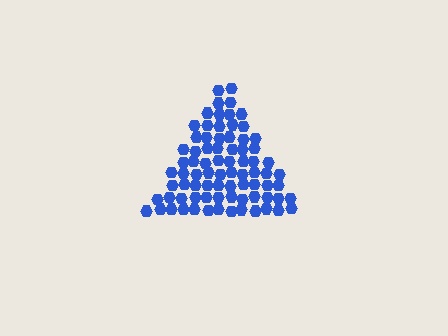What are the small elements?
The small elements are hexagons.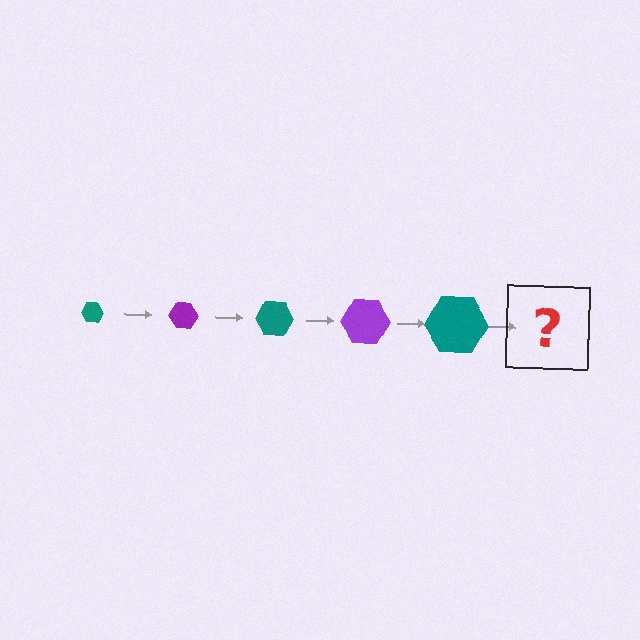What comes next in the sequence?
The next element should be a purple hexagon, larger than the previous one.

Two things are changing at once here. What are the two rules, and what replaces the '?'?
The two rules are that the hexagon grows larger each step and the color cycles through teal and purple. The '?' should be a purple hexagon, larger than the previous one.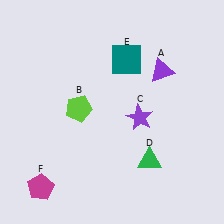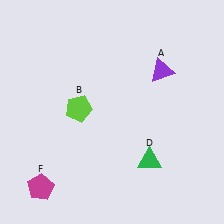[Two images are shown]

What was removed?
The purple star (C), the teal square (E) were removed in Image 2.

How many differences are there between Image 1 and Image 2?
There are 2 differences between the two images.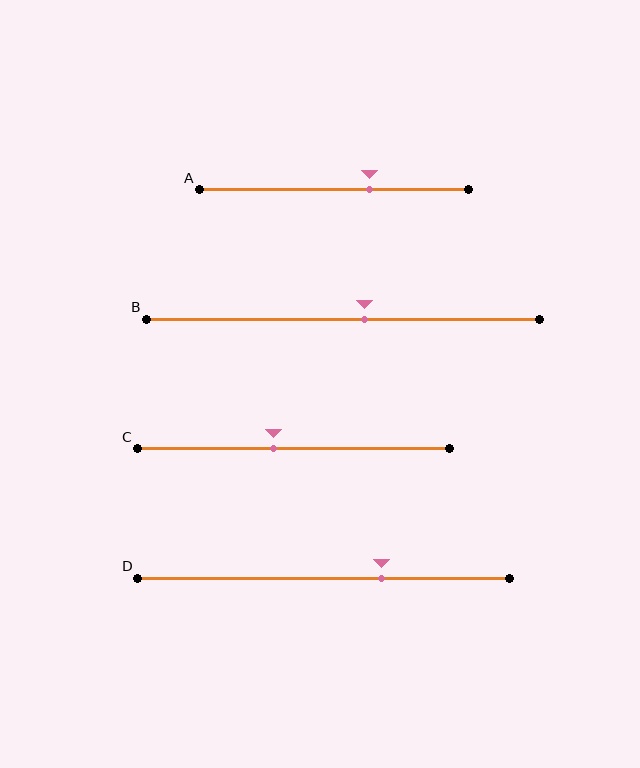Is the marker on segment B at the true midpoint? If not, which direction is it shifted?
No, the marker on segment B is shifted to the right by about 5% of the segment length.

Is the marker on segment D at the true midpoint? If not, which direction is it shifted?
No, the marker on segment D is shifted to the right by about 16% of the segment length.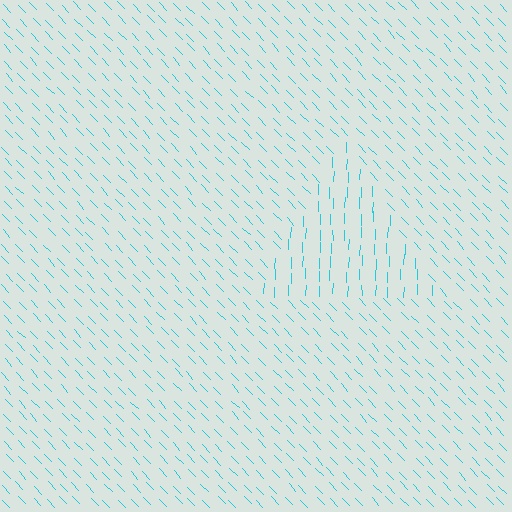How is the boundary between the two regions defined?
The boundary is defined purely by a change in line orientation (approximately 45 degrees difference). All lines are the same color and thickness.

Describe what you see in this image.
The image is filled with small cyan line segments. A triangle region in the image has lines oriented differently from the surrounding lines, creating a visible texture boundary.